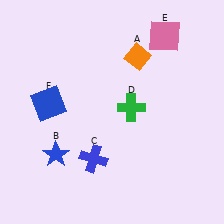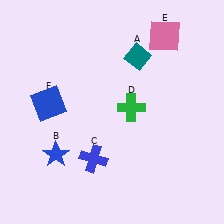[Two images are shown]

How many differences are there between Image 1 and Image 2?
There is 1 difference between the two images.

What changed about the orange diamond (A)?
In Image 1, A is orange. In Image 2, it changed to teal.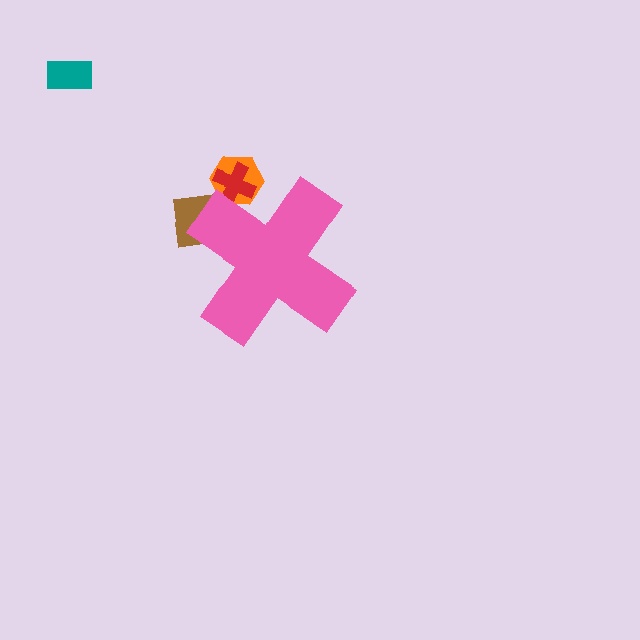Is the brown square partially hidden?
Yes, the brown square is partially hidden behind the pink cross.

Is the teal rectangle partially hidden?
No, the teal rectangle is fully visible.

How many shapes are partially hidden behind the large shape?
3 shapes are partially hidden.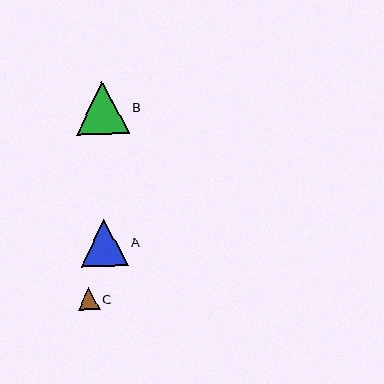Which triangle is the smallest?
Triangle C is the smallest with a size of approximately 22 pixels.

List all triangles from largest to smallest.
From largest to smallest: B, A, C.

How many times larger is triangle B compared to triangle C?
Triangle B is approximately 2.4 times the size of triangle C.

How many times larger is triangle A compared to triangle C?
Triangle A is approximately 2.1 times the size of triangle C.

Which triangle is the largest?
Triangle B is the largest with a size of approximately 53 pixels.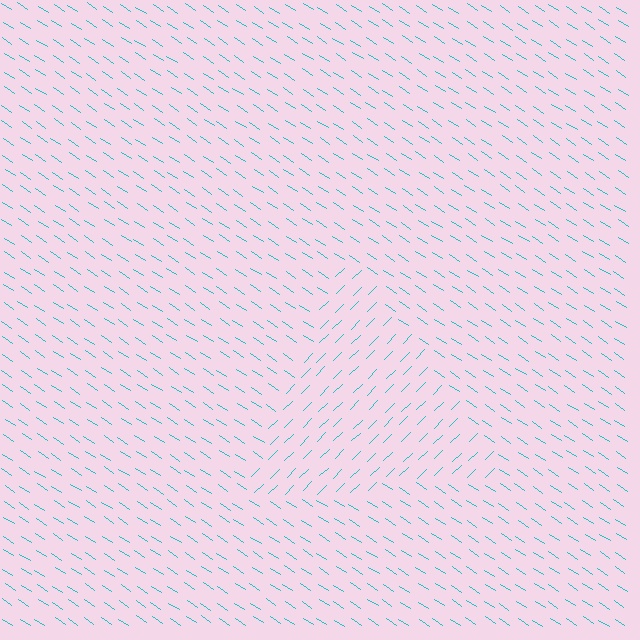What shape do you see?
I see a triangle.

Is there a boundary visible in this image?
Yes, there is a texture boundary formed by a change in line orientation.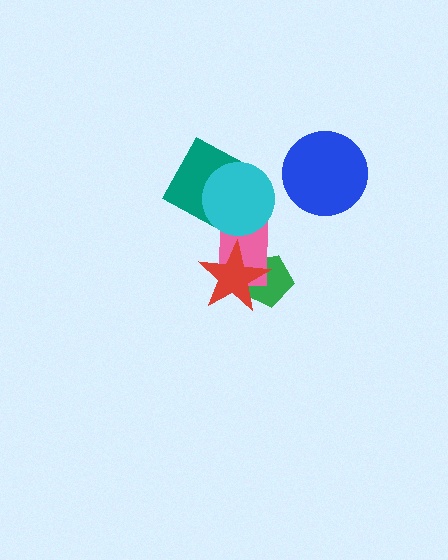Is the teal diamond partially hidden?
Yes, it is partially covered by another shape.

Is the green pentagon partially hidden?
Yes, it is partially covered by another shape.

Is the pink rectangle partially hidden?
Yes, it is partially covered by another shape.